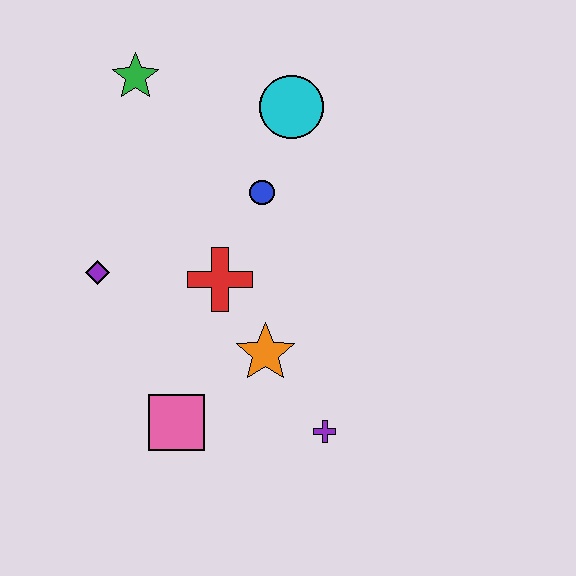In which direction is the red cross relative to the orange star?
The red cross is above the orange star.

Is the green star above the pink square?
Yes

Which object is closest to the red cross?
The orange star is closest to the red cross.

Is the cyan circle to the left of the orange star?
No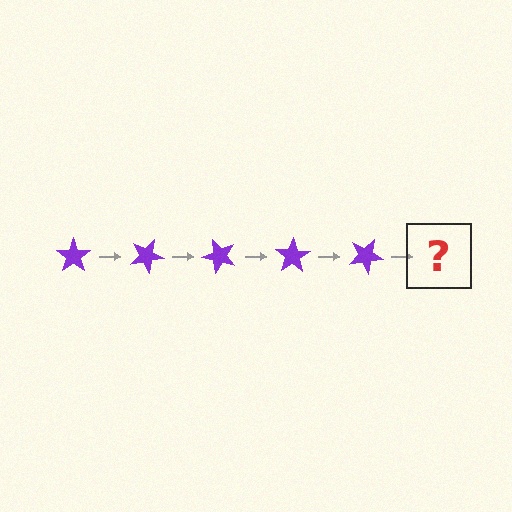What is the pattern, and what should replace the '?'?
The pattern is that the star rotates 25 degrees each step. The '?' should be a purple star rotated 125 degrees.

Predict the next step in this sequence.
The next step is a purple star rotated 125 degrees.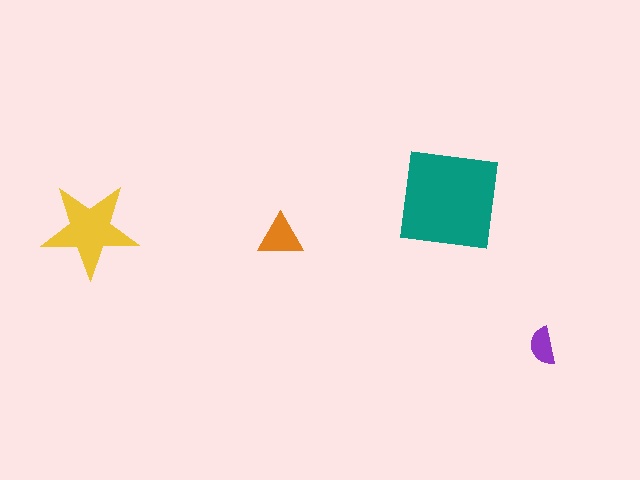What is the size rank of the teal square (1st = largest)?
1st.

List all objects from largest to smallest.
The teal square, the yellow star, the orange triangle, the purple semicircle.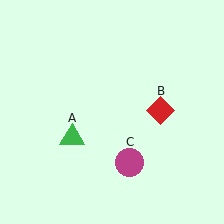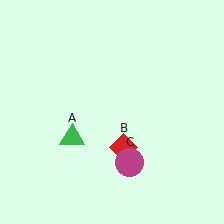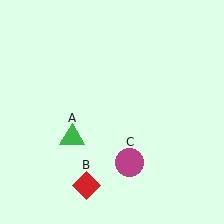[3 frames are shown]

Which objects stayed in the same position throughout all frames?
Green triangle (object A) and magenta circle (object C) remained stationary.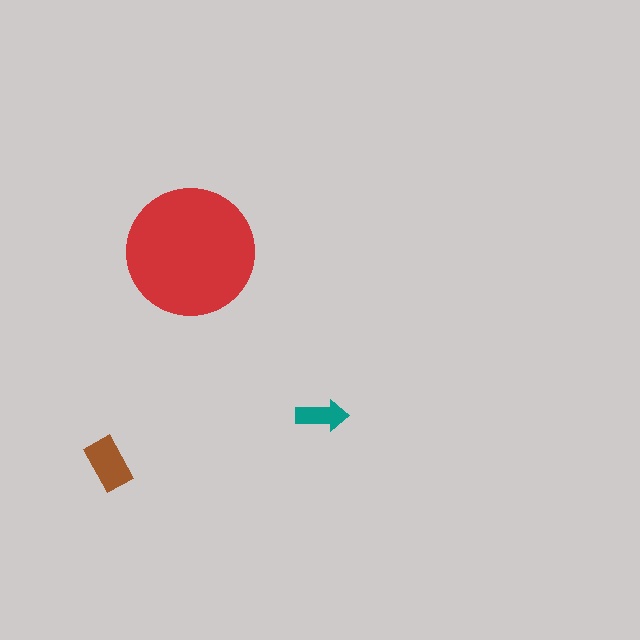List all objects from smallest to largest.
The teal arrow, the brown rectangle, the red circle.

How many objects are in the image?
There are 3 objects in the image.